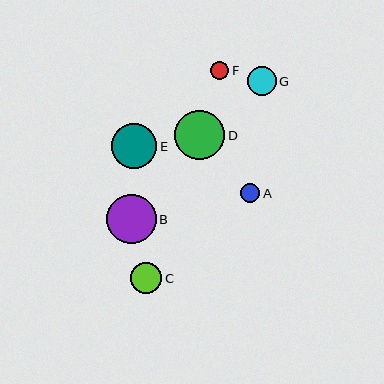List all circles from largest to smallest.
From largest to smallest: B, D, E, C, G, A, F.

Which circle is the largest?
Circle B is the largest with a size of approximately 50 pixels.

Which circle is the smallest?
Circle F is the smallest with a size of approximately 18 pixels.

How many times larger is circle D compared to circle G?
Circle D is approximately 1.7 times the size of circle G.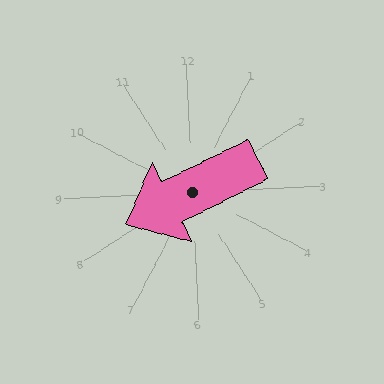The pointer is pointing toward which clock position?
Roughly 8 o'clock.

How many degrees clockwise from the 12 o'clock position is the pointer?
Approximately 246 degrees.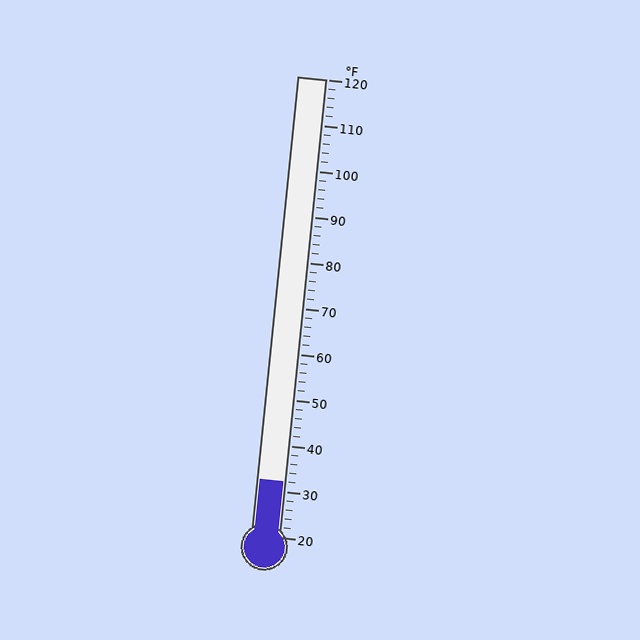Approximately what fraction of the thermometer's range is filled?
The thermometer is filled to approximately 10% of its range.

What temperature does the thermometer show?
The thermometer shows approximately 32°F.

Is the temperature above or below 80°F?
The temperature is below 80°F.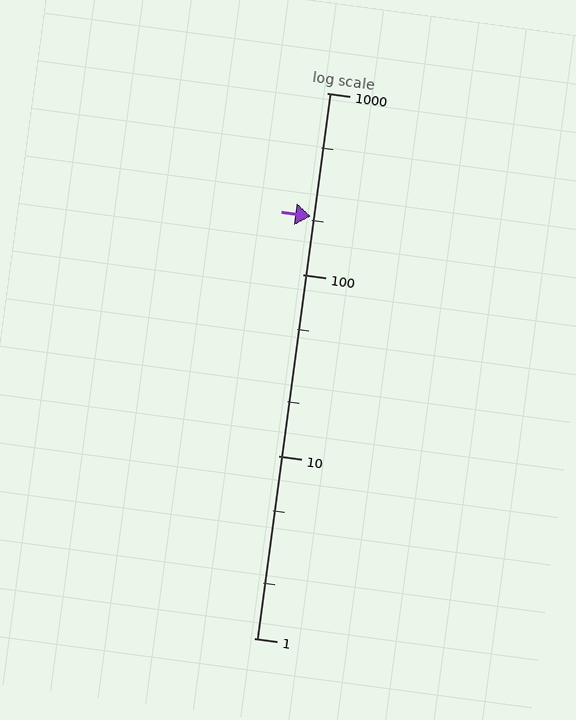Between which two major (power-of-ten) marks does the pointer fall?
The pointer is between 100 and 1000.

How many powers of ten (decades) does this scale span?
The scale spans 3 decades, from 1 to 1000.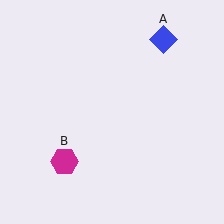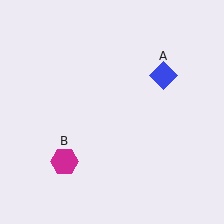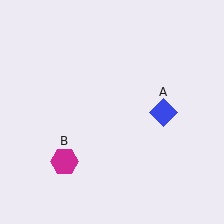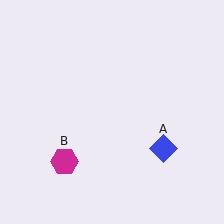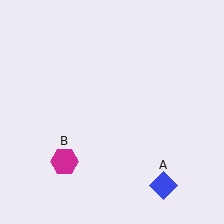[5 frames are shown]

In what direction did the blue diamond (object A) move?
The blue diamond (object A) moved down.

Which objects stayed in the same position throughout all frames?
Magenta hexagon (object B) remained stationary.